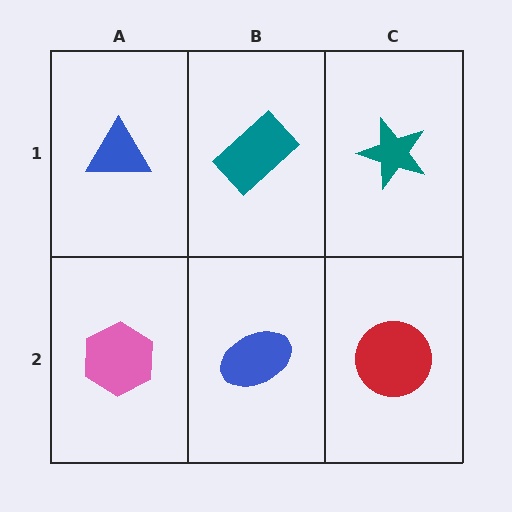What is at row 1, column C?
A teal star.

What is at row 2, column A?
A pink hexagon.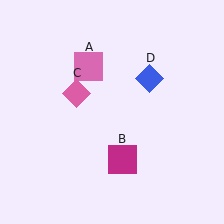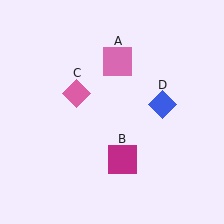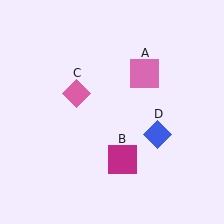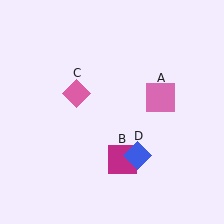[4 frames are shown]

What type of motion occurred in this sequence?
The pink square (object A), blue diamond (object D) rotated clockwise around the center of the scene.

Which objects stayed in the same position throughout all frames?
Magenta square (object B) and pink diamond (object C) remained stationary.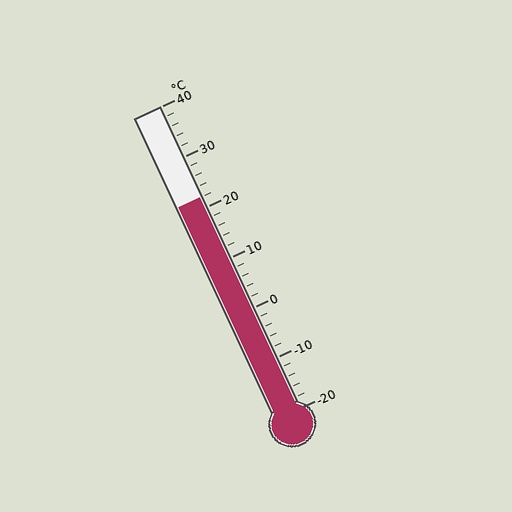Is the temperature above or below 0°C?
The temperature is above 0°C.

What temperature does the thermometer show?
The thermometer shows approximately 22°C.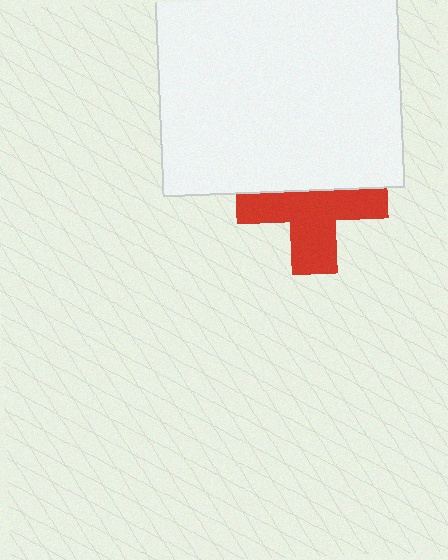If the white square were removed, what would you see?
You would see the complete red cross.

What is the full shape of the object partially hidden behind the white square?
The partially hidden object is a red cross.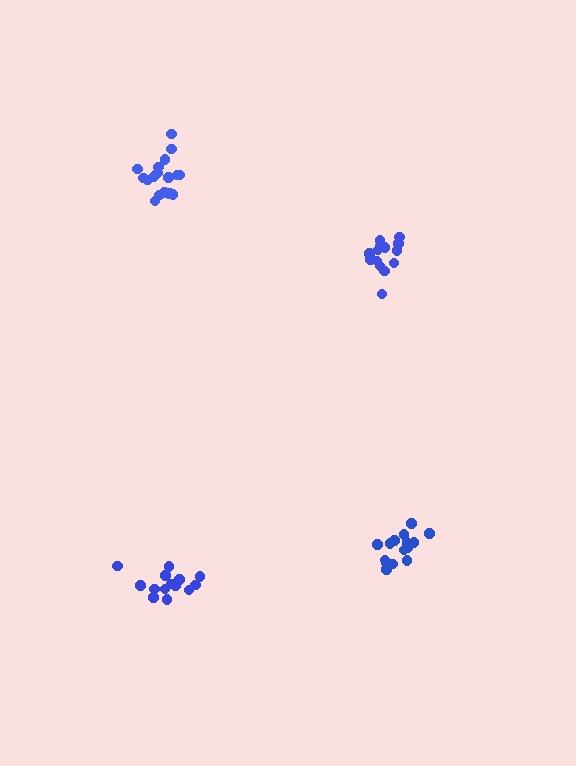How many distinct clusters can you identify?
There are 4 distinct clusters.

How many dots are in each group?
Group 1: 14 dots, Group 2: 15 dots, Group 3: 17 dots, Group 4: 14 dots (60 total).